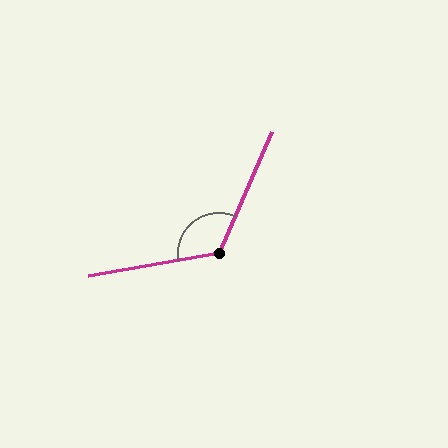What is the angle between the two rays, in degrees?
Approximately 124 degrees.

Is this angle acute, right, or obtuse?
It is obtuse.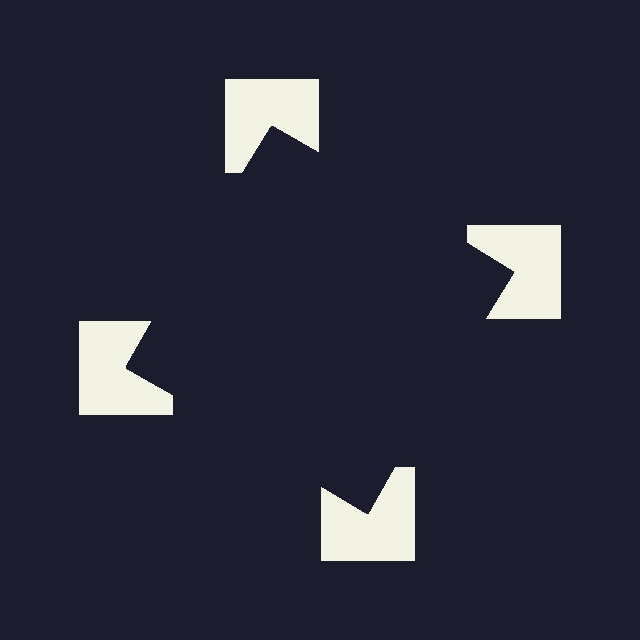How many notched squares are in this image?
There are 4 — one at each vertex of the illusory square.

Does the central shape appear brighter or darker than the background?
It typically appears slightly darker than the background, even though no actual brightness change is drawn.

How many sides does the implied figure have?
4 sides.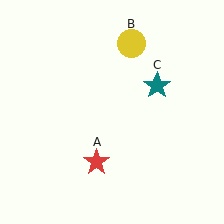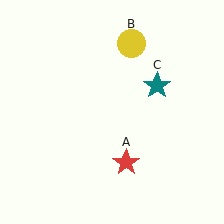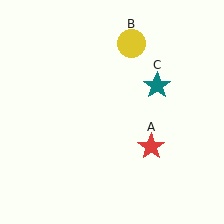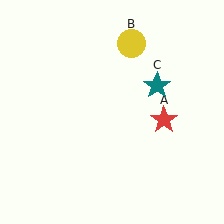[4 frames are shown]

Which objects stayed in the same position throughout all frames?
Yellow circle (object B) and teal star (object C) remained stationary.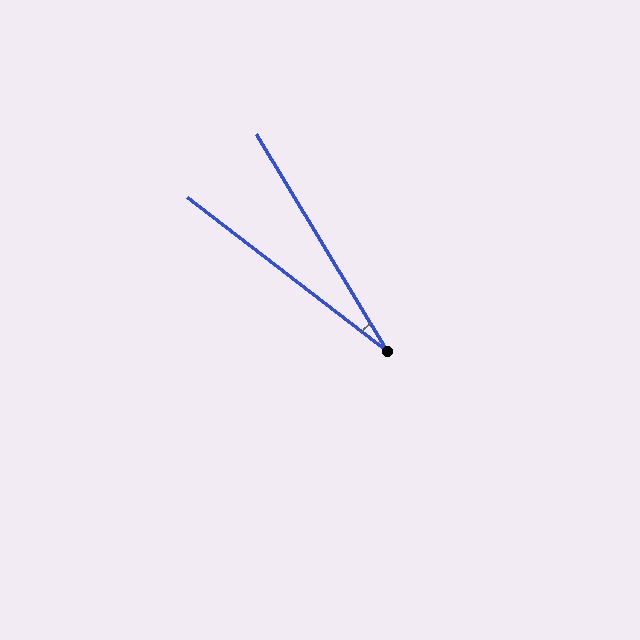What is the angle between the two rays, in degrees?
Approximately 21 degrees.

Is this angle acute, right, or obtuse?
It is acute.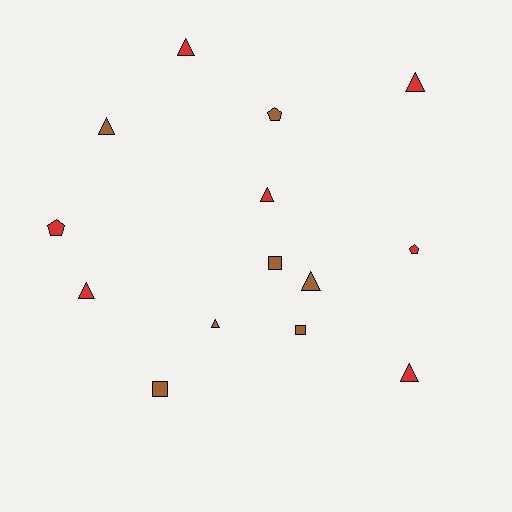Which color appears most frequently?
Red, with 7 objects.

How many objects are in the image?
There are 14 objects.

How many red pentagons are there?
There are 2 red pentagons.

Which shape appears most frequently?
Triangle, with 8 objects.